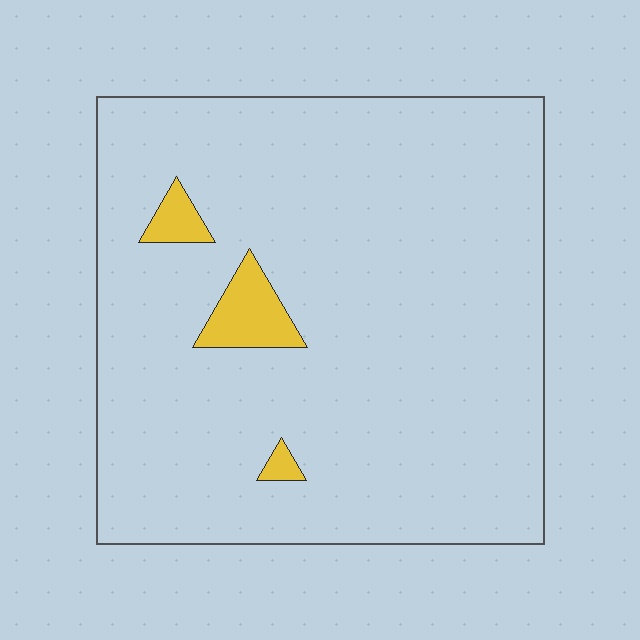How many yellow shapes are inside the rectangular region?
3.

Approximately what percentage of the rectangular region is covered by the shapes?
Approximately 5%.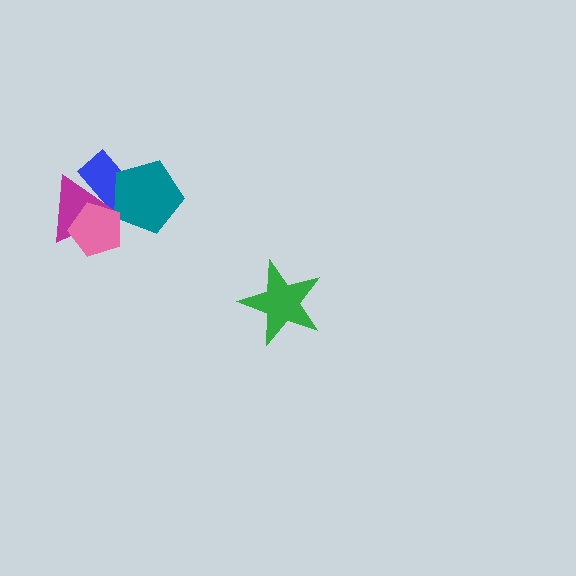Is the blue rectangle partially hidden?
Yes, it is partially covered by another shape.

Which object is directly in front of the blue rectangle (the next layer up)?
The teal pentagon is directly in front of the blue rectangle.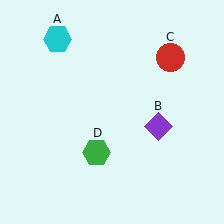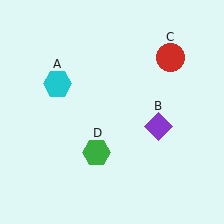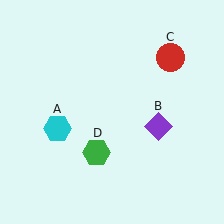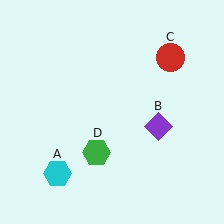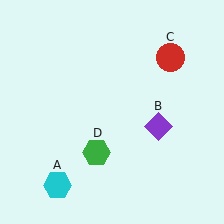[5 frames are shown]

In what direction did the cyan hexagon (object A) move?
The cyan hexagon (object A) moved down.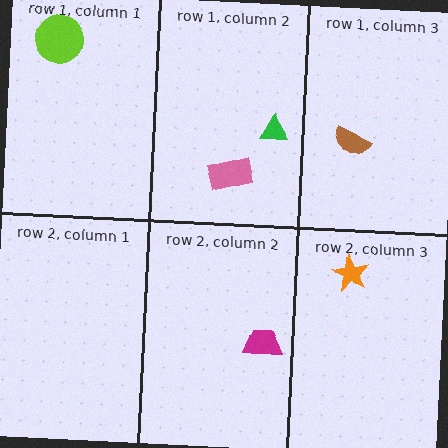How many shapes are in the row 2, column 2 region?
1.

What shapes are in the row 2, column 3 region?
The orange star.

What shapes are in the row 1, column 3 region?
The brown semicircle.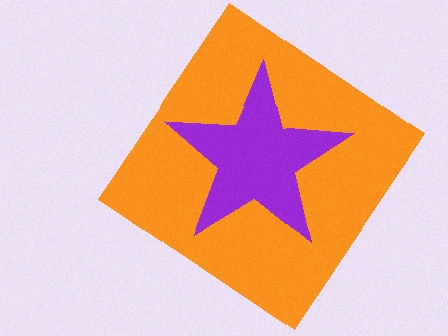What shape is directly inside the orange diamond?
The purple star.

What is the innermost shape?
The purple star.